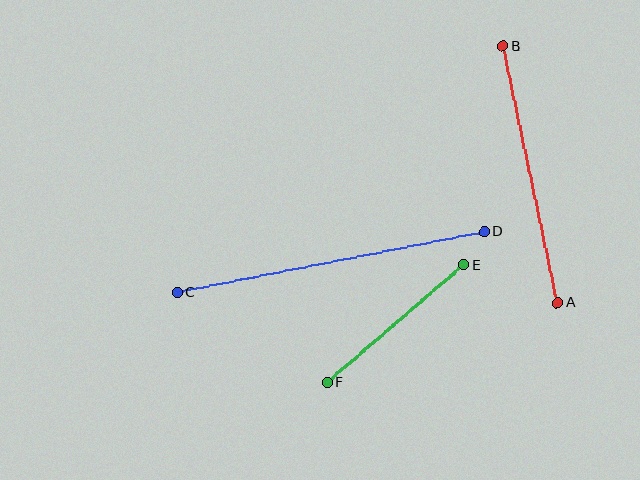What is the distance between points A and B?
The distance is approximately 262 pixels.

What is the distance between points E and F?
The distance is approximately 180 pixels.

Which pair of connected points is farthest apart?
Points C and D are farthest apart.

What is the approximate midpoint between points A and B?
The midpoint is at approximately (530, 174) pixels.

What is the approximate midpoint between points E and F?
The midpoint is at approximately (395, 324) pixels.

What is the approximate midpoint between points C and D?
The midpoint is at approximately (331, 262) pixels.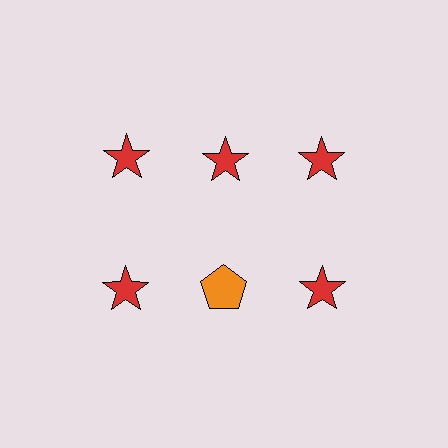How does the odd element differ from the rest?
It differs in both color (orange instead of red) and shape (pentagon instead of star).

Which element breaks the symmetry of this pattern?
The orange pentagon in the second row, second from left column breaks the symmetry. All other shapes are red stars.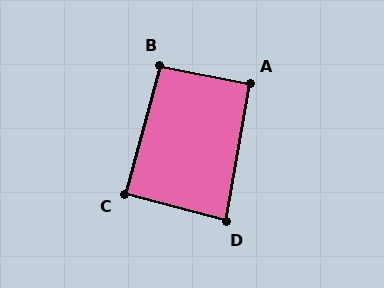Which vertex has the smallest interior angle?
D, at approximately 85 degrees.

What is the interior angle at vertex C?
Approximately 89 degrees (approximately right).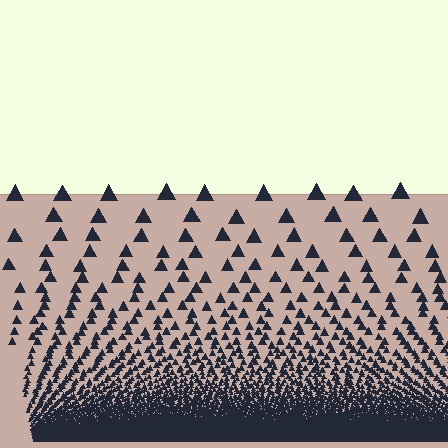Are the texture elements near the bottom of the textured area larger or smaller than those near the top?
Smaller. The gradient is inverted — elements near the bottom are smaller and denser.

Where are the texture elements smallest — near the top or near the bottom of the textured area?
Near the bottom.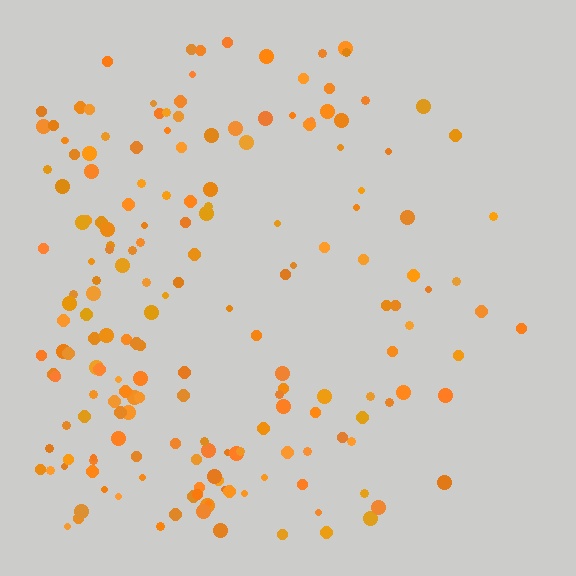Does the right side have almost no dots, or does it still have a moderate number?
Still a moderate number, just noticeably fewer than the left.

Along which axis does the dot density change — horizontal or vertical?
Horizontal.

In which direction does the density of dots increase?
From right to left, with the left side densest.